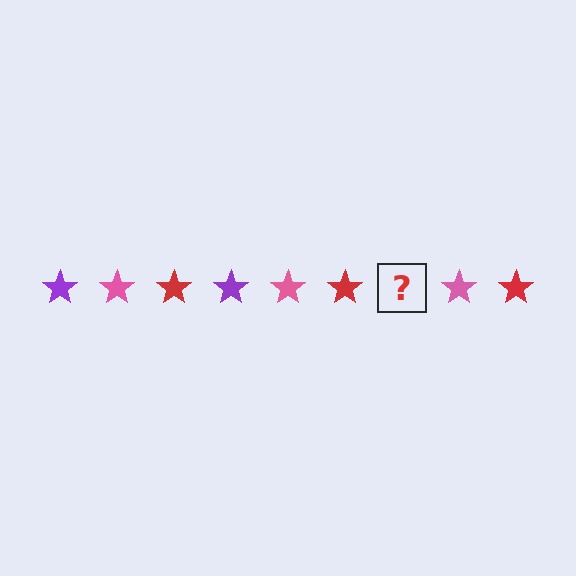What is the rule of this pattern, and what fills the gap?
The rule is that the pattern cycles through purple, pink, red stars. The gap should be filled with a purple star.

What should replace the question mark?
The question mark should be replaced with a purple star.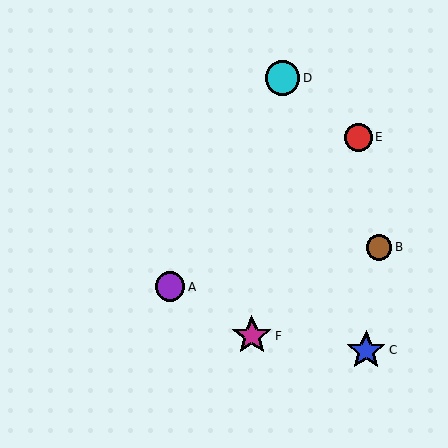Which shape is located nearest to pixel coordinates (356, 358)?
The blue star (labeled C) at (366, 350) is nearest to that location.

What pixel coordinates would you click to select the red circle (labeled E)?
Click at (358, 137) to select the red circle E.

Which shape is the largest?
The magenta star (labeled F) is the largest.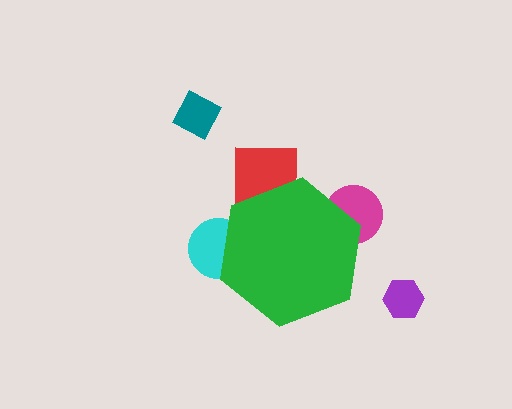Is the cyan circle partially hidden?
Yes, the cyan circle is partially hidden behind the green hexagon.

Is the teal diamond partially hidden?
No, the teal diamond is fully visible.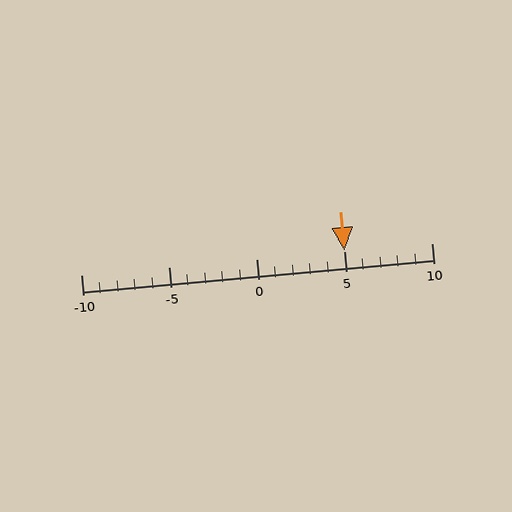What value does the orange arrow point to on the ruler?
The orange arrow points to approximately 5.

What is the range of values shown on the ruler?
The ruler shows values from -10 to 10.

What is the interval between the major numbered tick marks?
The major tick marks are spaced 5 units apart.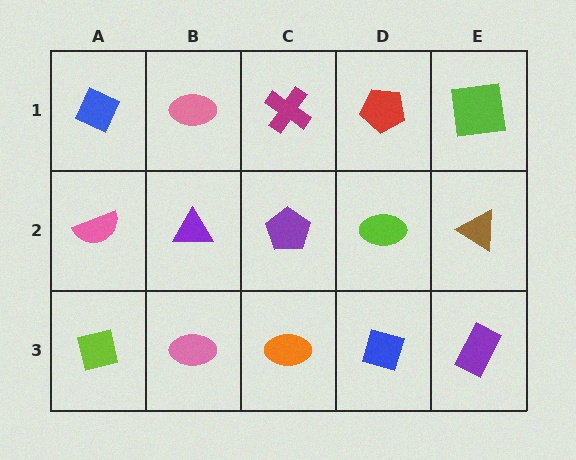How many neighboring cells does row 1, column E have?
2.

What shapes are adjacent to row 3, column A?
A pink semicircle (row 2, column A), a pink ellipse (row 3, column B).